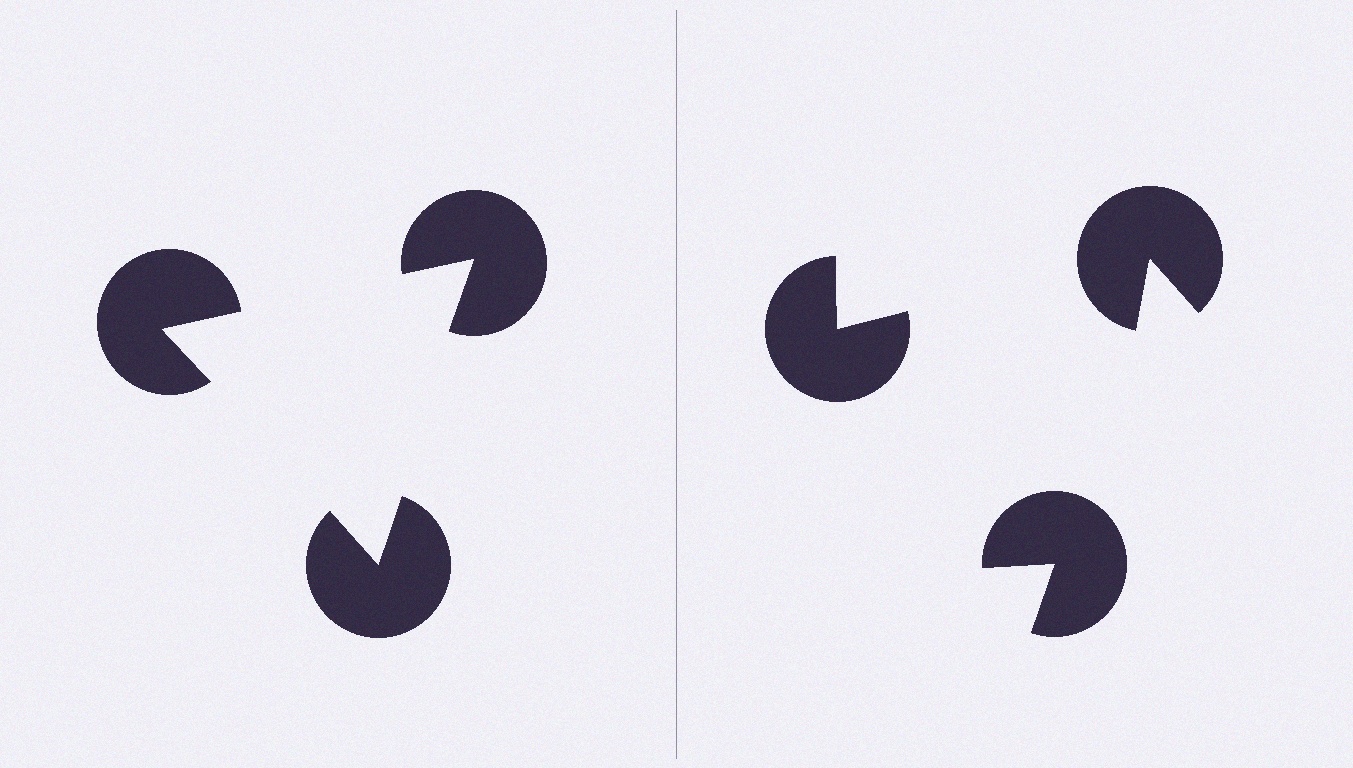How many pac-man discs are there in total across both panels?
6 — 3 on each side.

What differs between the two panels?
The pac-man discs are positioned identically on both sides; only the wedge orientations differ. On the left they align to a triangle; on the right they are misaligned.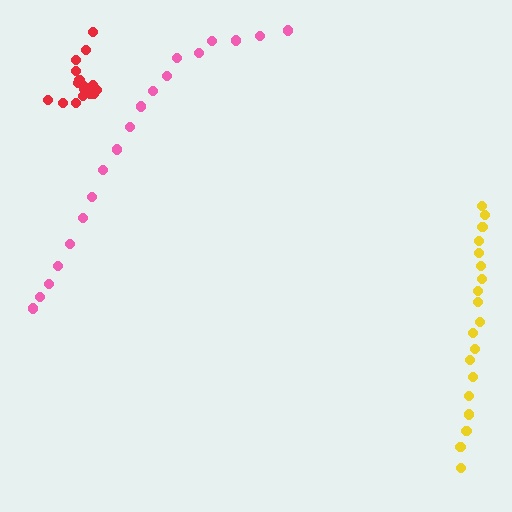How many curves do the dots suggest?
There are 3 distinct paths.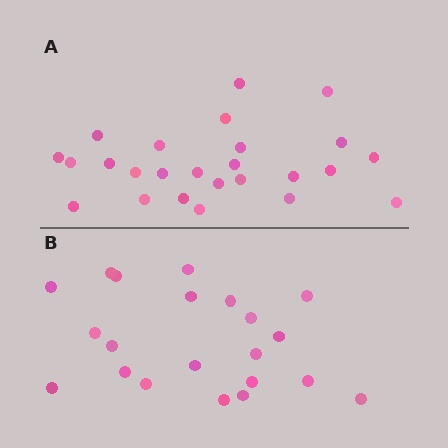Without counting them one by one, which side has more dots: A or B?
Region A (the top region) has more dots.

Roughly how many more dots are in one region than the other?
Region A has about 4 more dots than region B.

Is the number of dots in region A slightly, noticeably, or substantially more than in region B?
Region A has only slightly more — the two regions are fairly close. The ratio is roughly 1.2 to 1.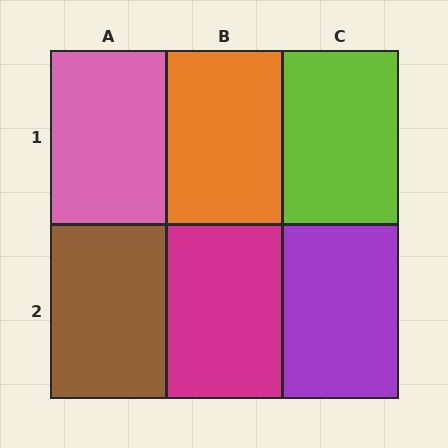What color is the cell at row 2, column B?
Magenta.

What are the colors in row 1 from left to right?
Pink, orange, lime.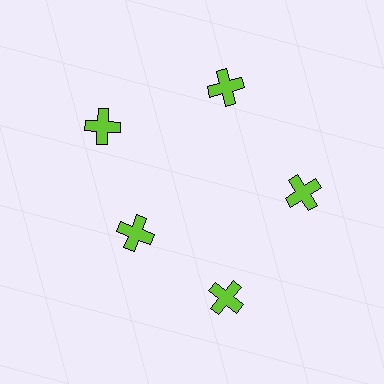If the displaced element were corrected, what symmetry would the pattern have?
It would have 5-fold rotational symmetry — the pattern would map onto itself every 72 degrees.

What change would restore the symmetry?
The symmetry would be restored by moving it outward, back onto the ring so that all 5 crosses sit at equal angles and equal distance from the center.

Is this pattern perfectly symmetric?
No. The 5 lime crosses are arranged in a ring, but one element near the 8 o'clock position is pulled inward toward the center, breaking the 5-fold rotational symmetry.